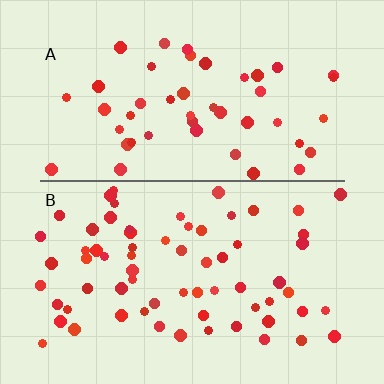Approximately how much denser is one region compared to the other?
Approximately 1.4× — region B over region A.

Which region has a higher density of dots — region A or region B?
B (the bottom).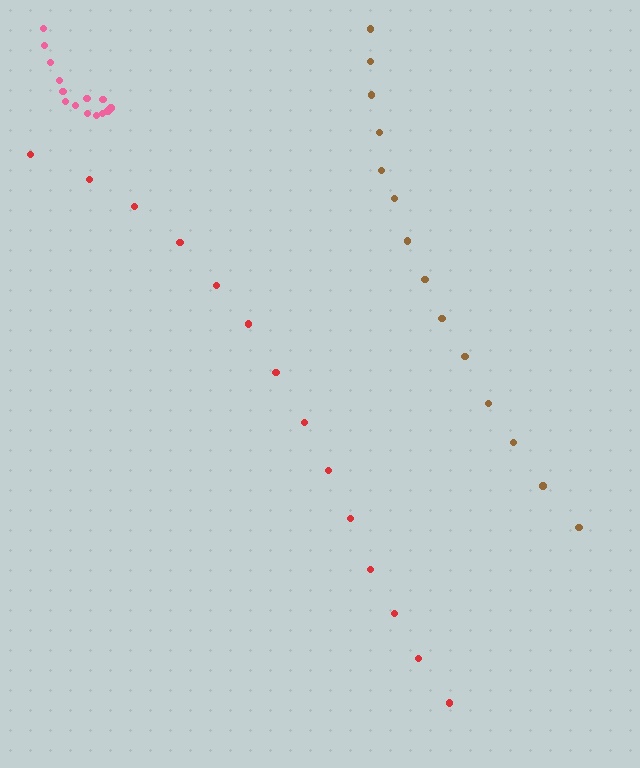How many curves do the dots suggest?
There are 3 distinct paths.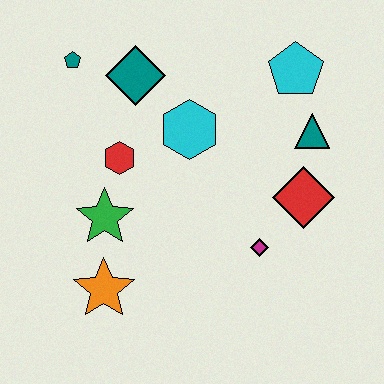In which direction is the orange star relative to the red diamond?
The orange star is to the left of the red diamond.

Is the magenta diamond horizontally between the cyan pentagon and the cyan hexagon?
Yes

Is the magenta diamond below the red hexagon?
Yes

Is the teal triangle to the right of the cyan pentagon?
Yes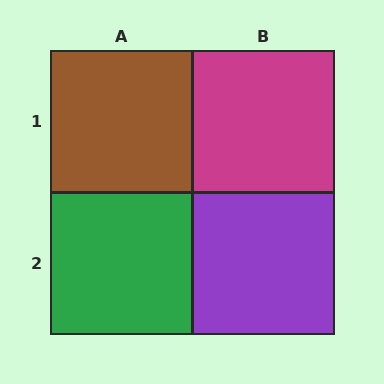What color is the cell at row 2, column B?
Purple.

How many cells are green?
1 cell is green.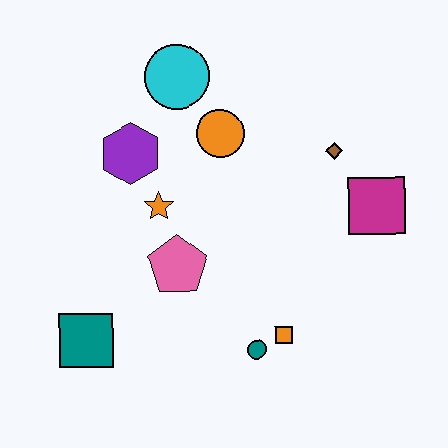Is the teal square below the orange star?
Yes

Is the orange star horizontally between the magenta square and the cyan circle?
No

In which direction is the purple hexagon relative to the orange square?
The purple hexagon is above the orange square.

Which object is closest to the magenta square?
The brown diamond is closest to the magenta square.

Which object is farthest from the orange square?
The cyan circle is farthest from the orange square.